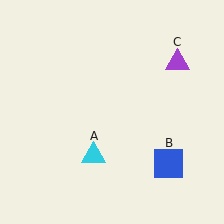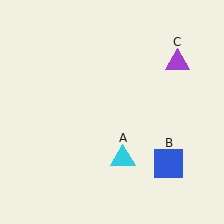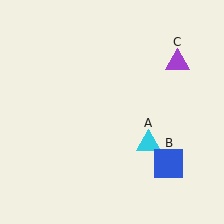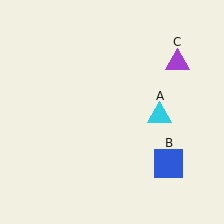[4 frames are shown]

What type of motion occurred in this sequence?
The cyan triangle (object A) rotated counterclockwise around the center of the scene.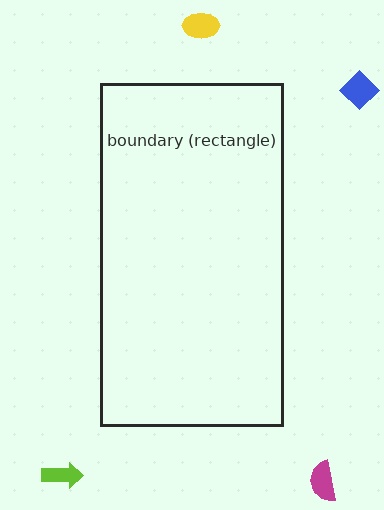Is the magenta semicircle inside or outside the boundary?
Outside.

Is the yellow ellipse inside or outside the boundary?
Outside.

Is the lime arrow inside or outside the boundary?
Outside.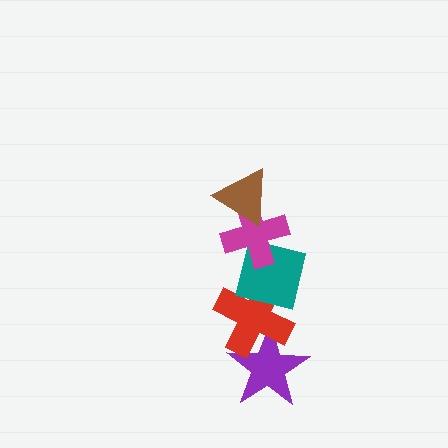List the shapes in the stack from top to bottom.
From top to bottom: the brown triangle, the magenta cross, the teal square, the red cross, the purple star.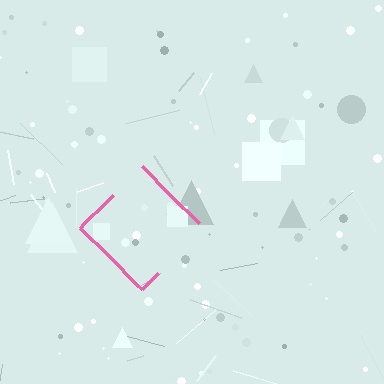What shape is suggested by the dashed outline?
The dashed outline suggests a diamond.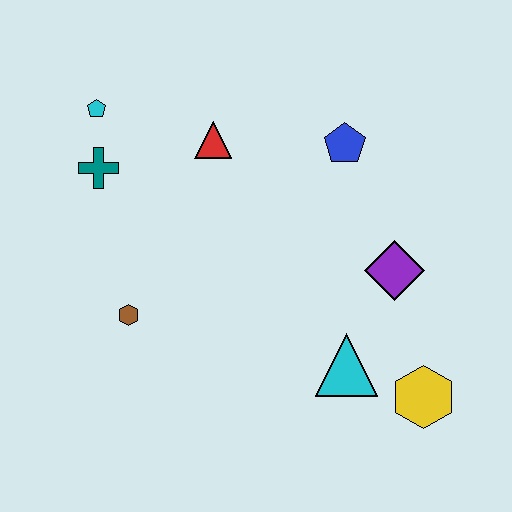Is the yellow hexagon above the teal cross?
No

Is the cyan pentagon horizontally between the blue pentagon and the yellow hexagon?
No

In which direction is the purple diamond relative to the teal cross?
The purple diamond is to the right of the teal cross.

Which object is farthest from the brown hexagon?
The yellow hexagon is farthest from the brown hexagon.